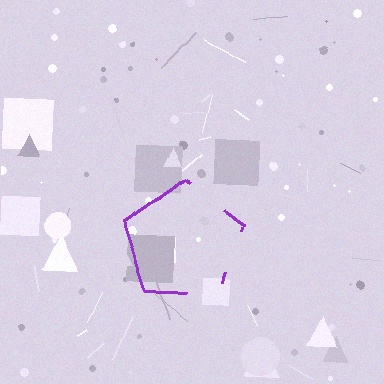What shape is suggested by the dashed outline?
The dashed outline suggests a pentagon.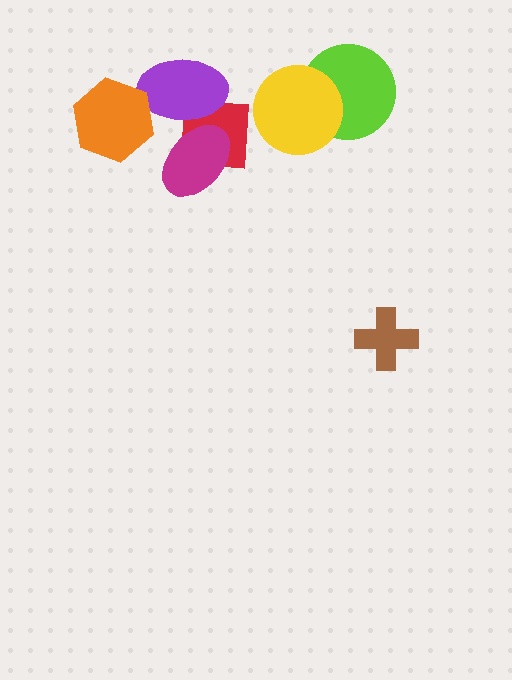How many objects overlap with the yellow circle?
1 object overlaps with the yellow circle.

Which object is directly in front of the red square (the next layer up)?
The magenta ellipse is directly in front of the red square.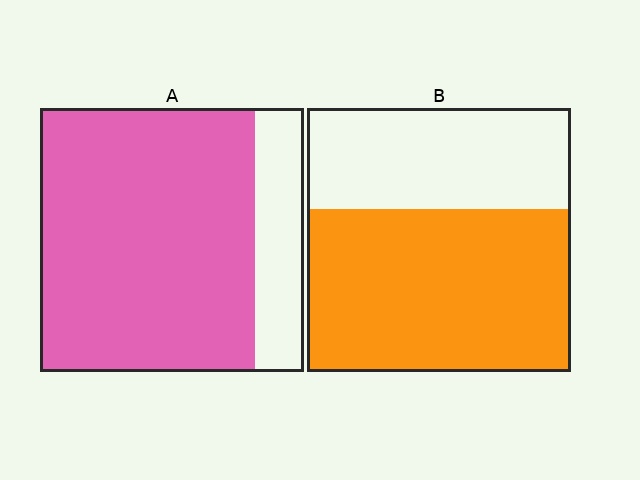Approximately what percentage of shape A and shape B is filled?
A is approximately 80% and B is approximately 60%.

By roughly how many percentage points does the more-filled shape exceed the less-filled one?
By roughly 20 percentage points (A over B).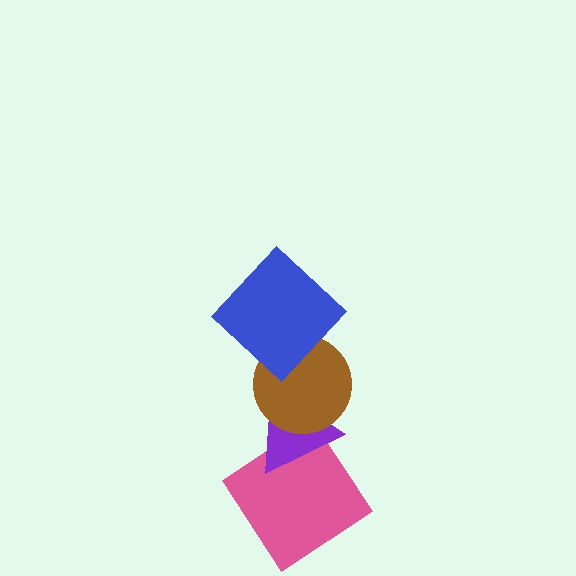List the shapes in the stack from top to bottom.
From top to bottom: the blue diamond, the brown circle, the purple triangle, the pink diamond.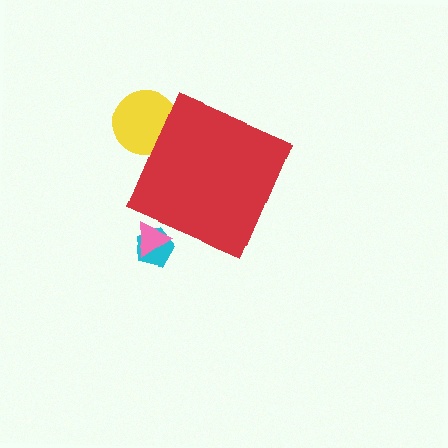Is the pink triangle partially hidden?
Yes, the pink triangle is partially hidden behind the red diamond.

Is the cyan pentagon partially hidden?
Yes, the cyan pentagon is partially hidden behind the red diamond.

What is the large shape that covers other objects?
A red diamond.